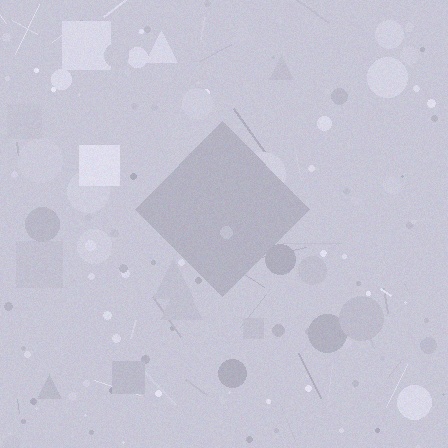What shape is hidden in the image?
A diamond is hidden in the image.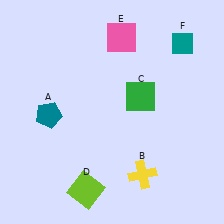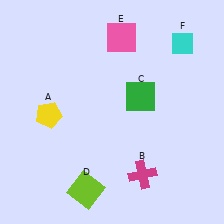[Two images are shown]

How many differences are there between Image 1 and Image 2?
There are 3 differences between the two images.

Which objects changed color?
A changed from teal to yellow. B changed from yellow to magenta. F changed from teal to cyan.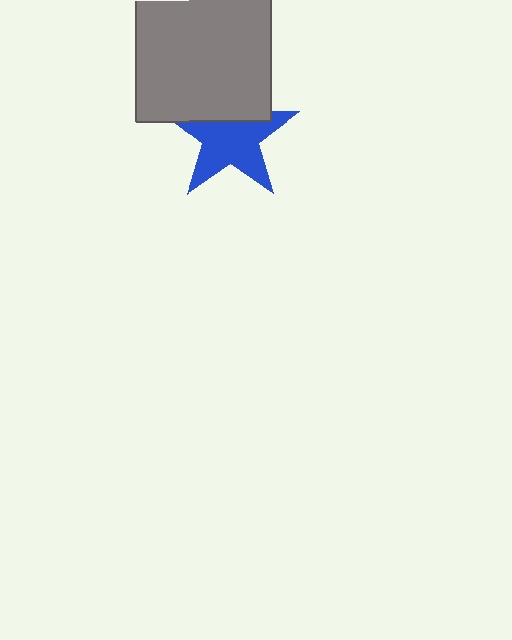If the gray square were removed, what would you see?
You would see the complete blue star.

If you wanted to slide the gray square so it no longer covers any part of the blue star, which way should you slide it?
Slide it up — that is the most direct way to separate the two shapes.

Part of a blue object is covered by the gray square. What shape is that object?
It is a star.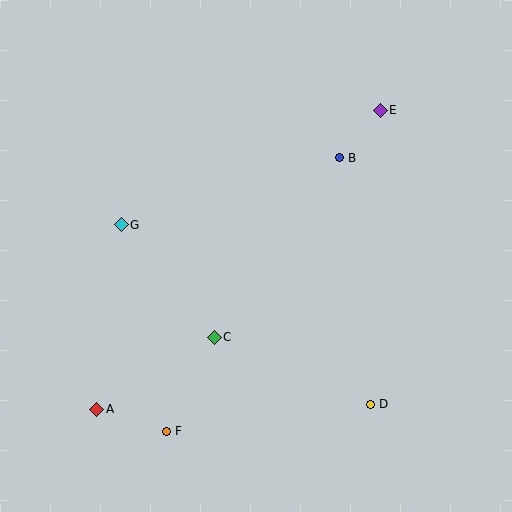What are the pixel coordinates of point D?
Point D is at (370, 404).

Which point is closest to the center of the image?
Point C at (214, 337) is closest to the center.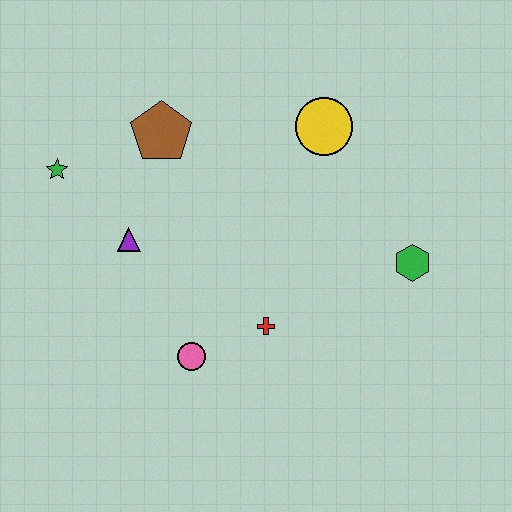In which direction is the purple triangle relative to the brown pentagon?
The purple triangle is below the brown pentagon.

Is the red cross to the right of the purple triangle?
Yes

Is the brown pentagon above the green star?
Yes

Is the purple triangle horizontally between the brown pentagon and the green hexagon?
No